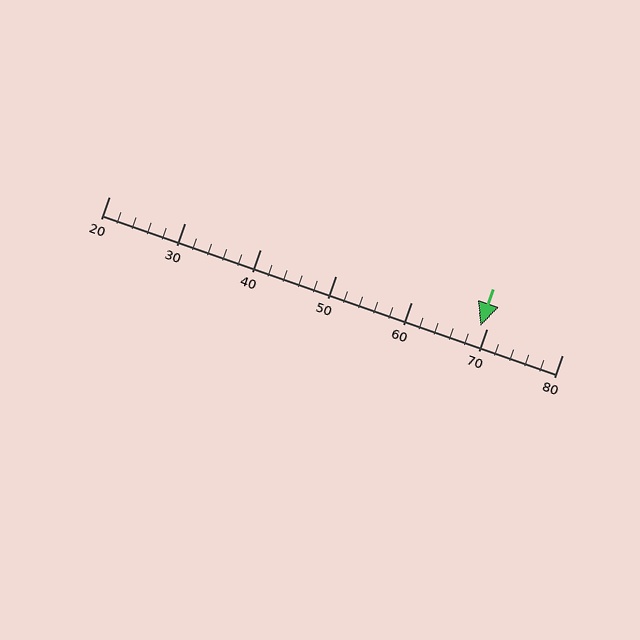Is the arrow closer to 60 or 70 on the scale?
The arrow is closer to 70.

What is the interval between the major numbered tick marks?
The major tick marks are spaced 10 units apart.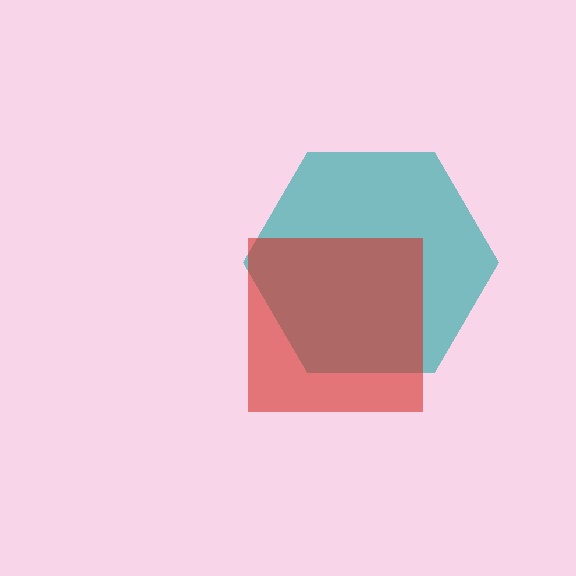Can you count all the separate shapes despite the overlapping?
Yes, there are 2 separate shapes.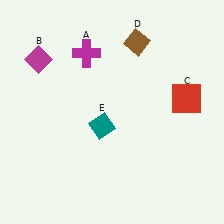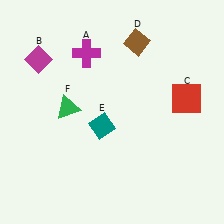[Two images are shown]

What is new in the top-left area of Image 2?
A green triangle (F) was added in the top-left area of Image 2.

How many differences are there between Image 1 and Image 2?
There is 1 difference between the two images.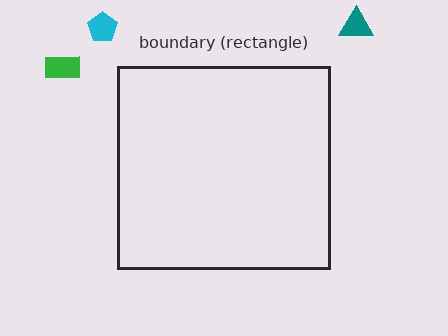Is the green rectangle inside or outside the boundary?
Outside.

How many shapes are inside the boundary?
0 inside, 3 outside.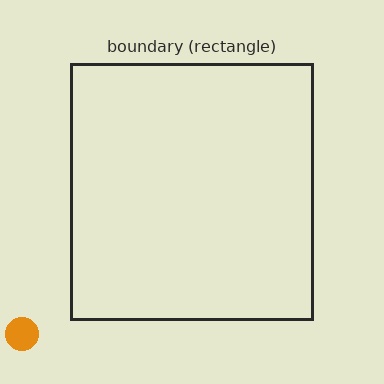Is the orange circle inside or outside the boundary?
Outside.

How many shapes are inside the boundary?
0 inside, 1 outside.